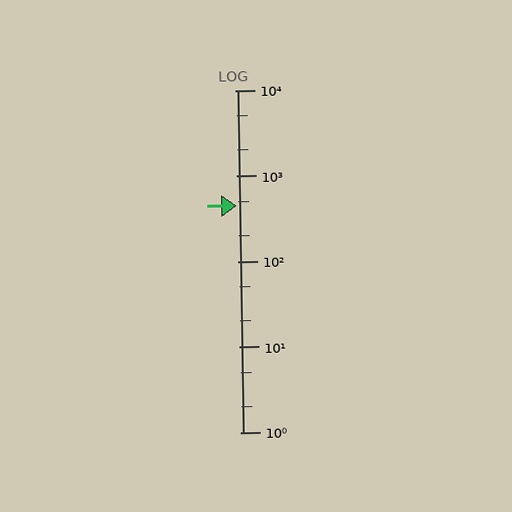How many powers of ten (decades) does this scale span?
The scale spans 4 decades, from 1 to 10000.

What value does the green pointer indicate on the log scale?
The pointer indicates approximately 450.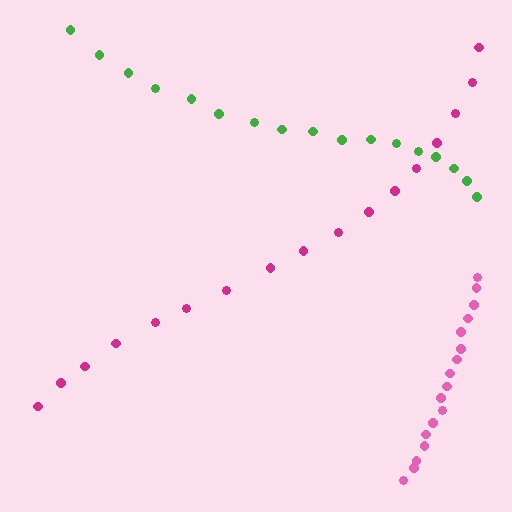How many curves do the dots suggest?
There are 3 distinct paths.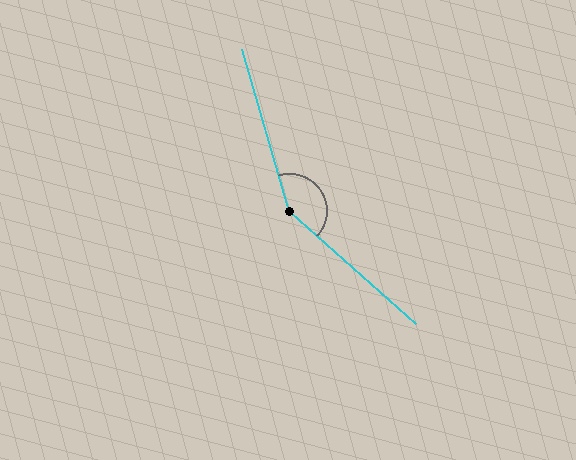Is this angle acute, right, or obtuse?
It is obtuse.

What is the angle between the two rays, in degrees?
Approximately 148 degrees.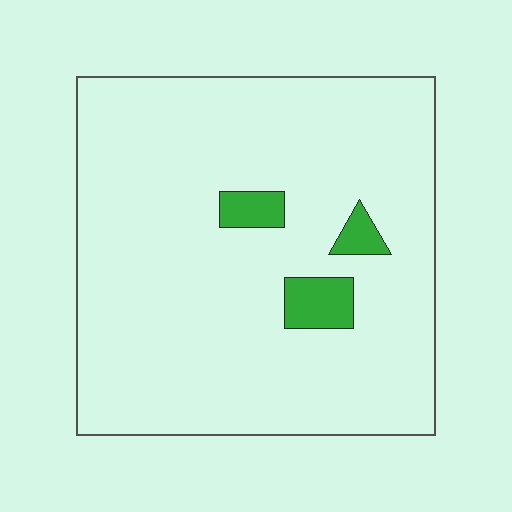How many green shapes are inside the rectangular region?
3.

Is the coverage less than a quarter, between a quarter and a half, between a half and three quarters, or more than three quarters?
Less than a quarter.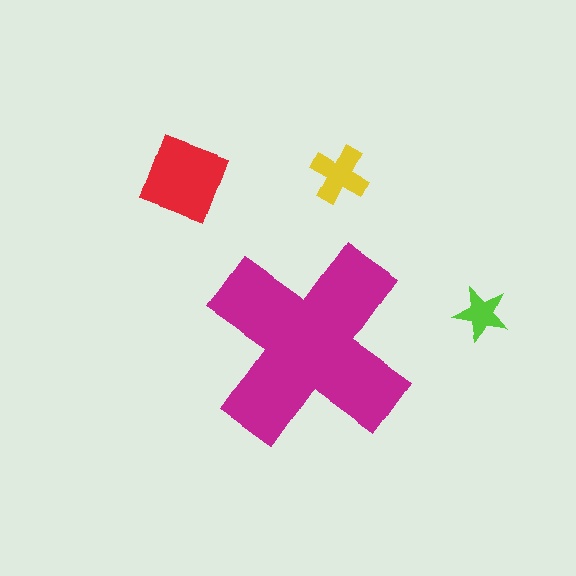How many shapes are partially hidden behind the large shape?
0 shapes are partially hidden.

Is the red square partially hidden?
No, the red square is fully visible.